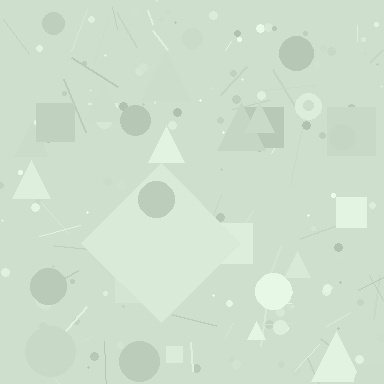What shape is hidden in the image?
A diamond is hidden in the image.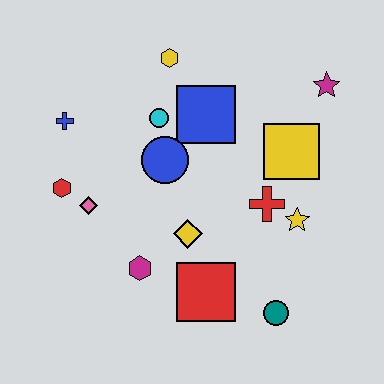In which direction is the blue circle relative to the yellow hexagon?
The blue circle is below the yellow hexagon.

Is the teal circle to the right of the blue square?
Yes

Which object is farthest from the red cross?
The blue cross is farthest from the red cross.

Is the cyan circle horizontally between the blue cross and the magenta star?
Yes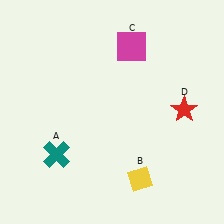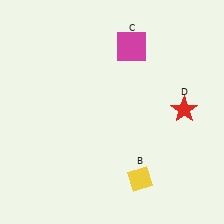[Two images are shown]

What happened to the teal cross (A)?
The teal cross (A) was removed in Image 2. It was in the bottom-left area of Image 1.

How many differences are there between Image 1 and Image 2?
There is 1 difference between the two images.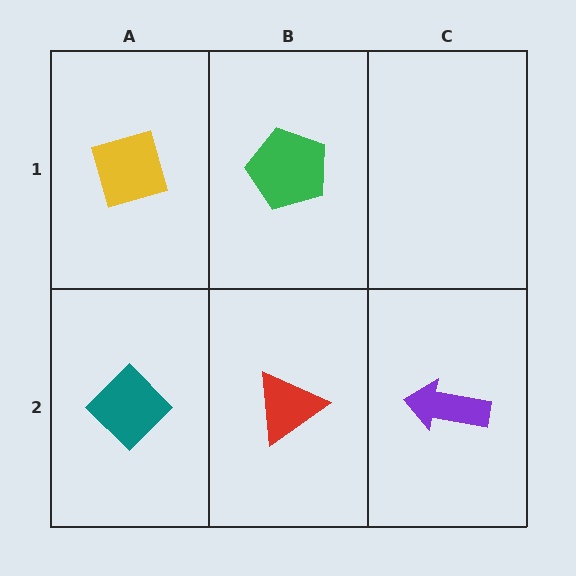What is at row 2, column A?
A teal diamond.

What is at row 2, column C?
A purple arrow.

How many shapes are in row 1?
2 shapes.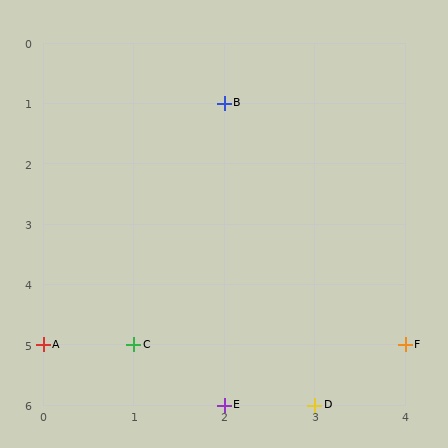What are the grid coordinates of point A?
Point A is at grid coordinates (0, 5).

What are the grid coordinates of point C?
Point C is at grid coordinates (1, 5).